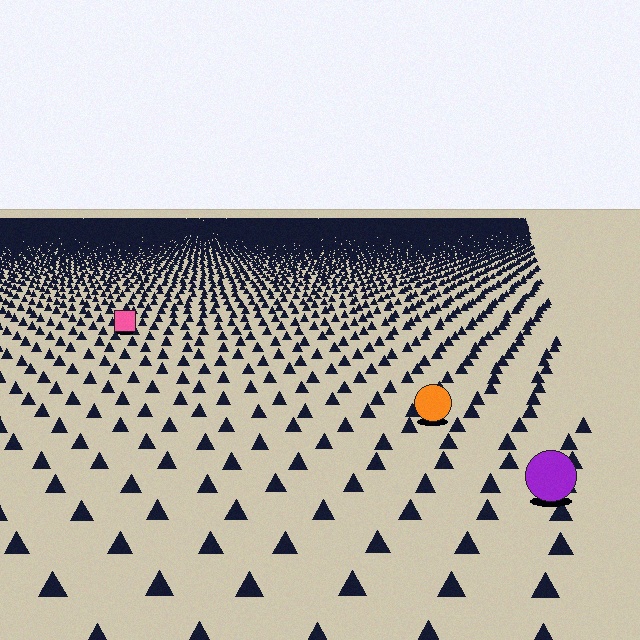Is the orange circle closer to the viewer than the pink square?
Yes. The orange circle is closer — you can tell from the texture gradient: the ground texture is coarser near it.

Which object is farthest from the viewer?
The pink square is farthest from the viewer. It appears smaller and the ground texture around it is denser.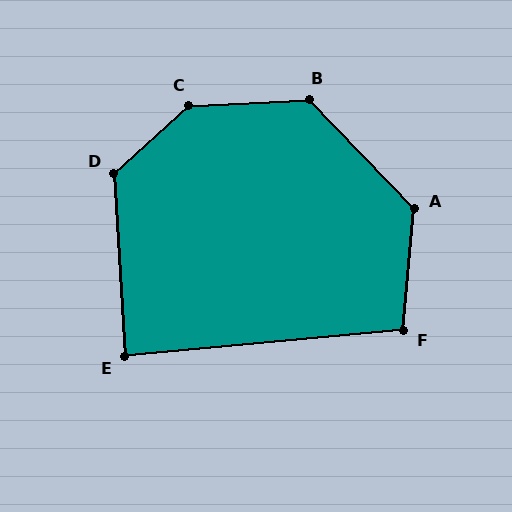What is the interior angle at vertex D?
Approximately 128 degrees (obtuse).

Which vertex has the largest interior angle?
C, at approximately 141 degrees.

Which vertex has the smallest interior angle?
E, at approximately 88 degrees.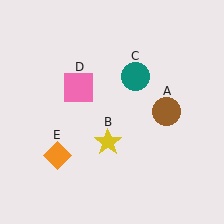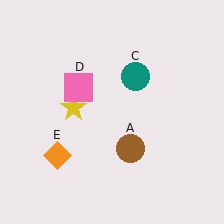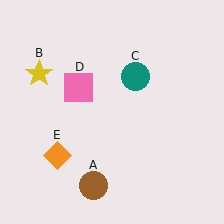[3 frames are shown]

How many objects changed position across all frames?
2 objects changed position: brown circle (object A), yellow star (object B).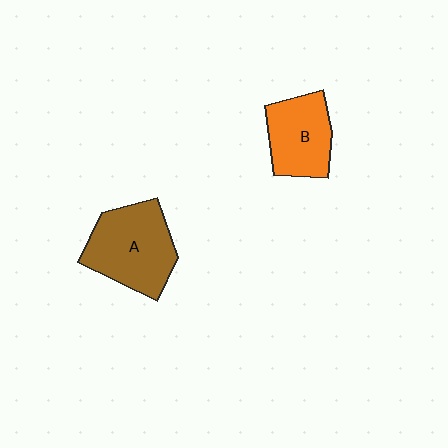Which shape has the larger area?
Shape A (brown).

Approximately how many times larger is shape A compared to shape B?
Approximately 1.3 times.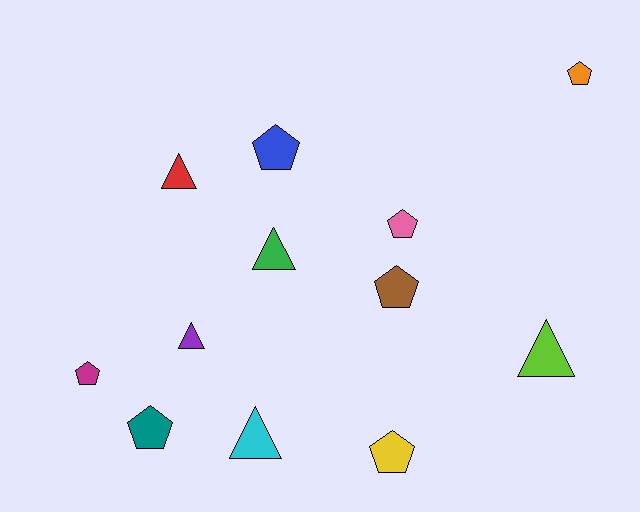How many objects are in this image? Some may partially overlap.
There are 12 objects.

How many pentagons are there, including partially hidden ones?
There are 7 pentagons.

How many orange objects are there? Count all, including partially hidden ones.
There is 1 orange object.